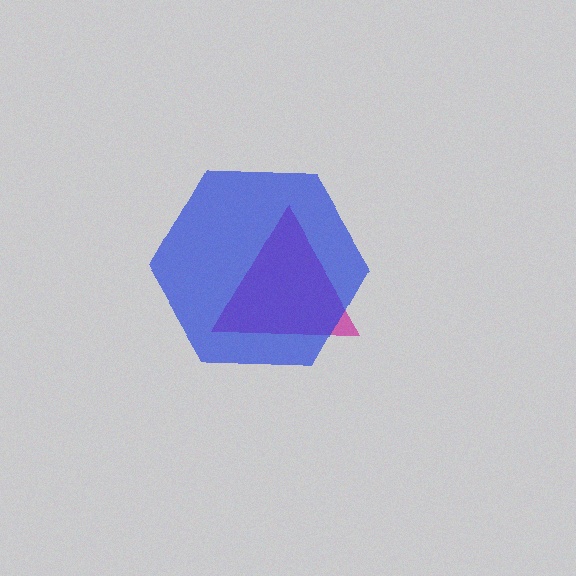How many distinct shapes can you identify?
There are 2 distinct shapes: a magenta triangle, a blue hexagon.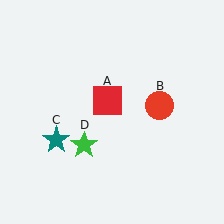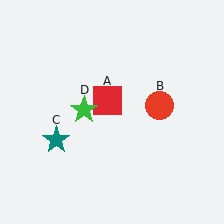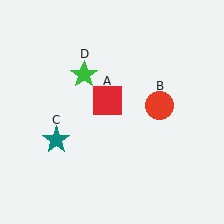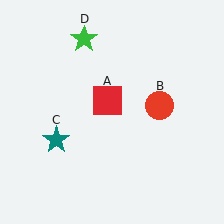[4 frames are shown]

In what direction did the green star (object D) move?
The green star (object D) moved up.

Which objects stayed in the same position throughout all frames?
Red square (object A) and red circle (object B) and teal star (object C) remained stationary.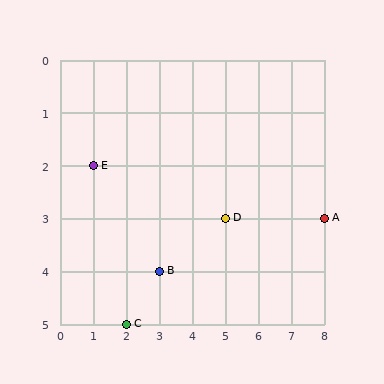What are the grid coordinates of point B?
Point B is at grid coordinates (3, 4).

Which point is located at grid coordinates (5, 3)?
Point D is at (5, 3).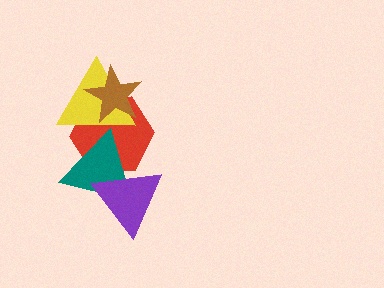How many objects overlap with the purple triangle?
2 objects overlap with the purple triangle.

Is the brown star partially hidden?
No, no other shape covers it.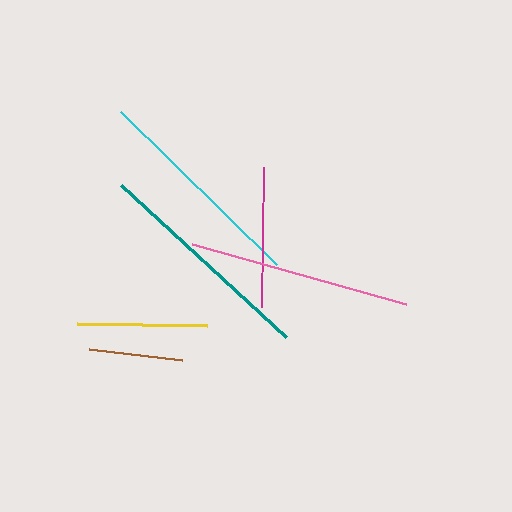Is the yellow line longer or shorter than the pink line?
The pink line is longer than the yellow line.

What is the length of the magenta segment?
The magenta segment is approximately 140 pixels long.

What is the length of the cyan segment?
The cyan segment is approximately 218 pixels long.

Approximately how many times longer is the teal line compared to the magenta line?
The teal line is approximately 1.6 times the length of the magenta line.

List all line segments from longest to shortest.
From longest to shortest: teal, pink, cyan, magenta, yellow, brown.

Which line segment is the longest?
The teal line is the longest at approximately 225 pixels.